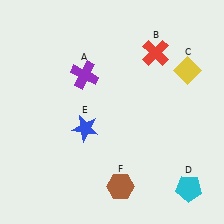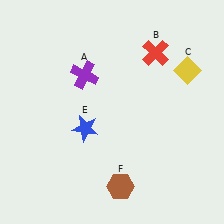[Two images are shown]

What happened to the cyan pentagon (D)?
The cyan pentagon (D) was removed in Image 2. It was in the bottom-right area of Image 1.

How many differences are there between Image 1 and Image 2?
There is 1 difference between the two images.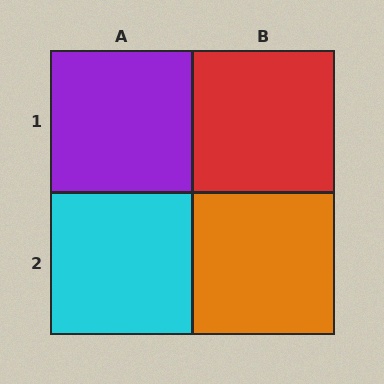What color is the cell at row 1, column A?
Purple.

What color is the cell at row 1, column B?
Red.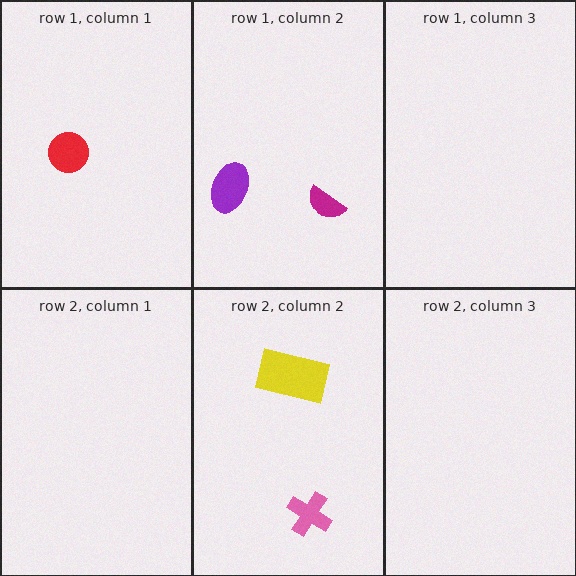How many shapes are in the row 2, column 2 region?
2.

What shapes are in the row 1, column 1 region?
The red circle.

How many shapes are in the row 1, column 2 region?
2.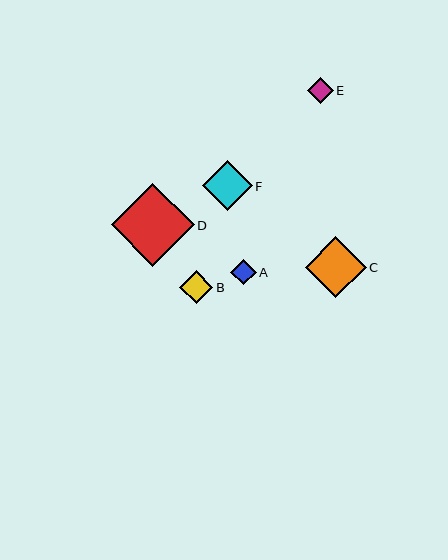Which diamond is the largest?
Diamond D is the largest with a size of approximately 83 pixels.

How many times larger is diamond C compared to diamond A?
Diamond C is approximately 2.4 times the size of diamond A.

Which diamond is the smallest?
Diamond A is the smallest with a size of approximately 25 pixels.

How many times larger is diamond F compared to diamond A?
Diamond F is approximately 2.0 times the size of diamond A.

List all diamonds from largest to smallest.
From largest to smallest: D, C, F, B, E, A.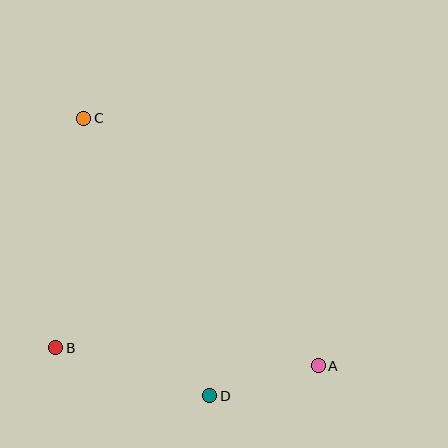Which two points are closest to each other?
Points A and D are closest to each other.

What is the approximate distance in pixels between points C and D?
The distance between C and D is approximately 305 pixels.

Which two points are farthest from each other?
Points A and C are farthest from each other.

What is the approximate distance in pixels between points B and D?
The distance between B and D is approximately 162 pixels.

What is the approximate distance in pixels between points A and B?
The distance between A and B is approximately 264 pixels.